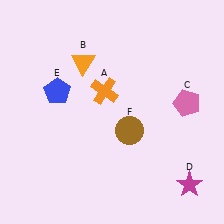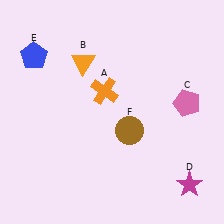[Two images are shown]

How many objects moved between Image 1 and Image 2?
1 object moved between the two images.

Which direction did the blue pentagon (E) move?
The blue pentagon (E) moved up.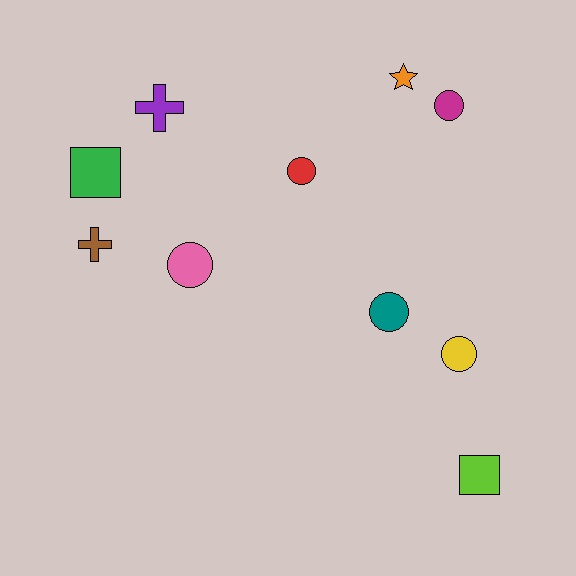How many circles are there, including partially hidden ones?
There are 5 circles.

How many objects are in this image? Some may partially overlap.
There are 10 objects.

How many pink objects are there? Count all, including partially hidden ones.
There is 1 pink object.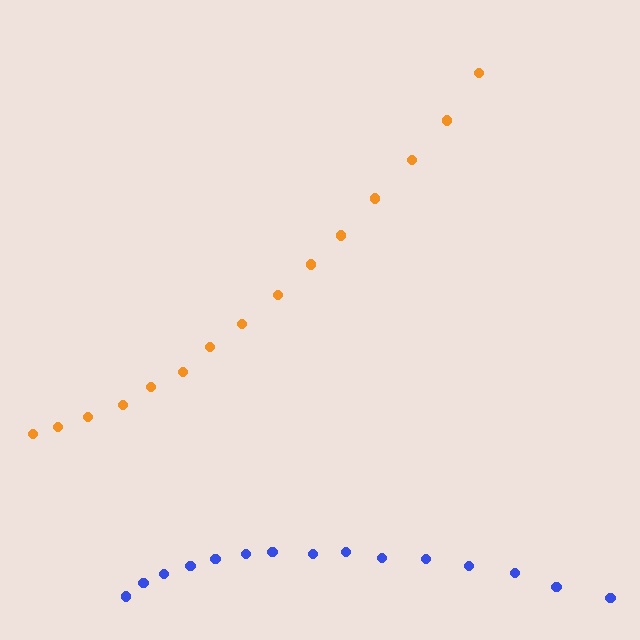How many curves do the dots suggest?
There are 2 distinct paths.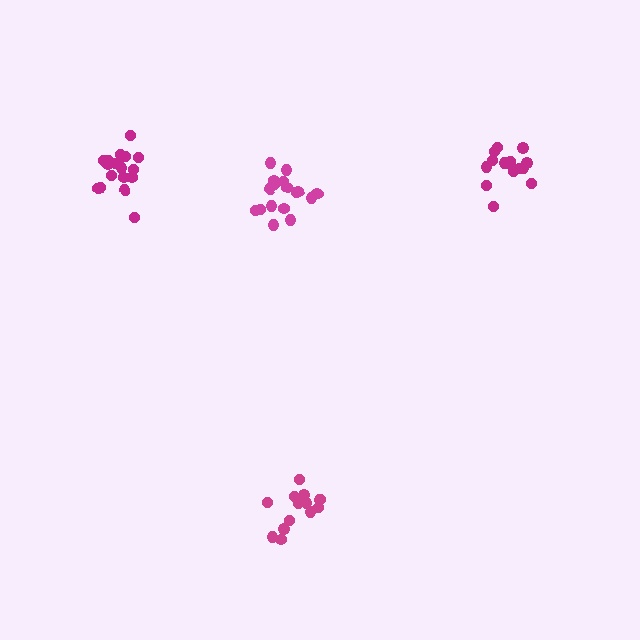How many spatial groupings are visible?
There are 4 spatial groupings.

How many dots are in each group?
Group 1: 17 dots, Group 2: 18 dots, Group 3: 15 dots, Group 4: 14 dots (64 total).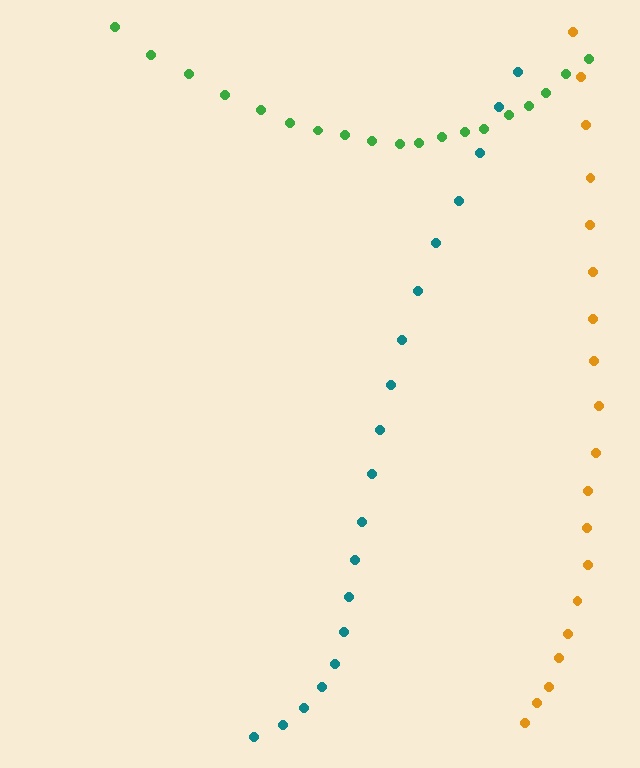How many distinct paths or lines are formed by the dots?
There are 3 distinct paths.